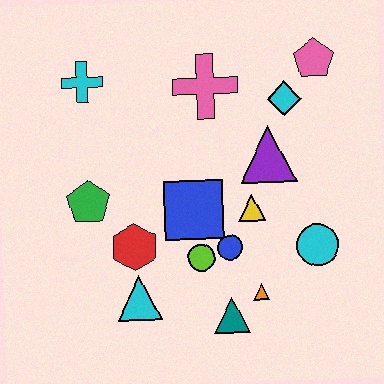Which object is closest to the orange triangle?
The teal triangle is closest to the orange triangle.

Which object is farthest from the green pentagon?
The pink pentagon is farthest from the green pentagon.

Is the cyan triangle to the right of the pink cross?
No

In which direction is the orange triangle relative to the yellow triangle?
The orange triangle is below the yellow triangle.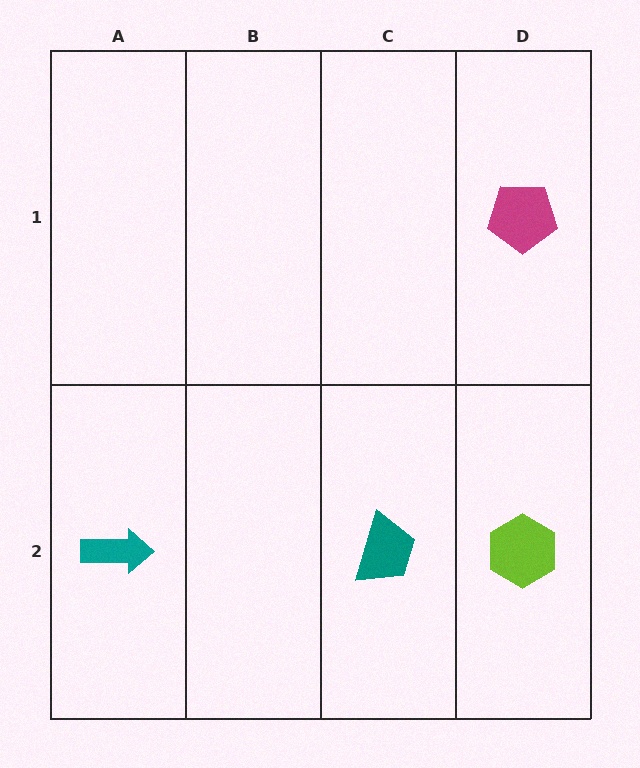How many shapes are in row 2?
3 shapes.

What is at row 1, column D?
A magenta pentagon.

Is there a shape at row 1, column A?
No, that cell is empty.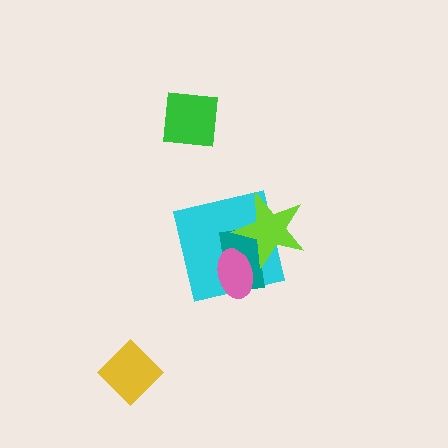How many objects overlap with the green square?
0 objects overlap with the green square.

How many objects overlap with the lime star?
3 objects overlap with the lime star.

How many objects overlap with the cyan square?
3 objects overlap with the cyan square.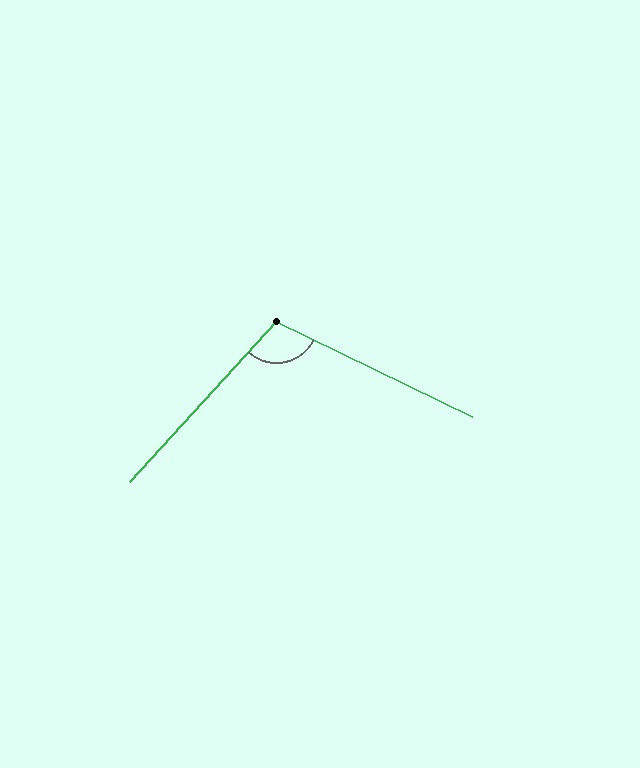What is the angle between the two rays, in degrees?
Approximately 107 degrees.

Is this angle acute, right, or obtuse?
It is obtuse.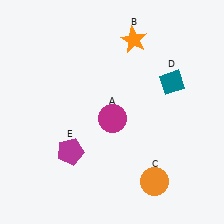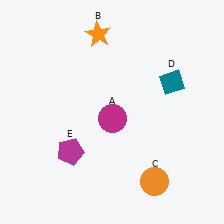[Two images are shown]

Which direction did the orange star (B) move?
The orange star (B) moved left.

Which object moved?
The orange star (B) moved left.